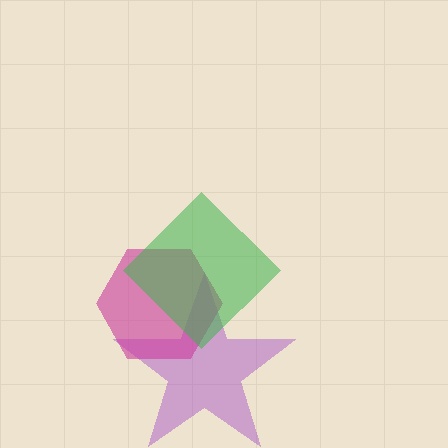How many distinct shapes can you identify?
There are 3 distinct shapes: a purple star, a magenta hexagon, a green diamond.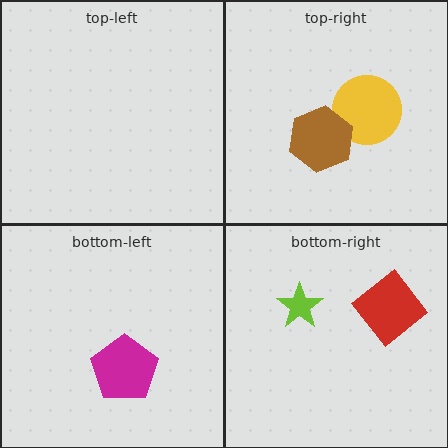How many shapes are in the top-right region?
2.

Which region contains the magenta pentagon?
The bottom-left region.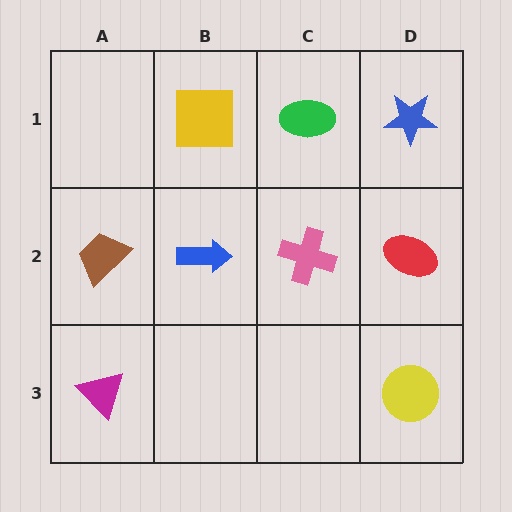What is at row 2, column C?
A pink cross.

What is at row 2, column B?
A blue arrow.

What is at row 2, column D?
A red ellipse.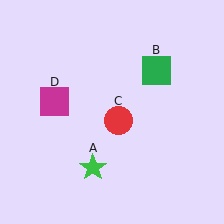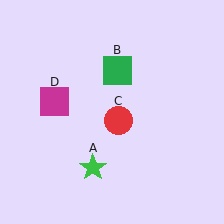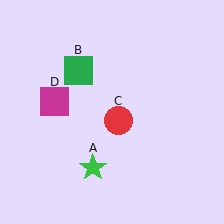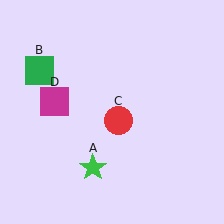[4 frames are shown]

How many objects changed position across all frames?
1 object changed position: green square (object B).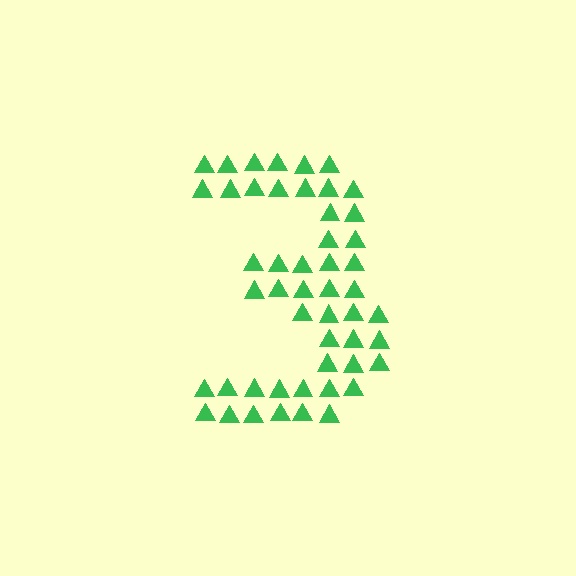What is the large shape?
The large shape is the digit 3.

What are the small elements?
The small elements are triangles.